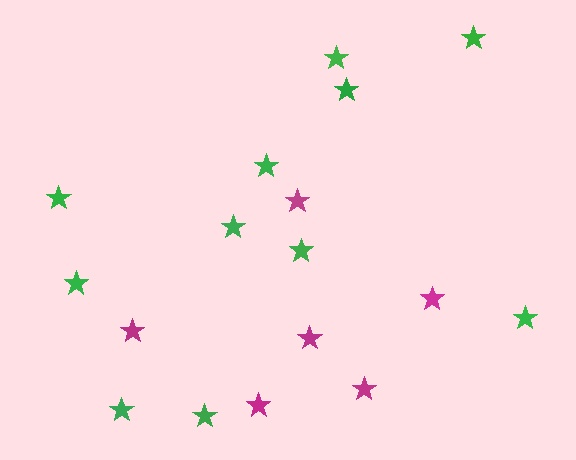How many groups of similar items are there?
There are 2 groups: one group of green stars (11) and one group of magenta stars (6).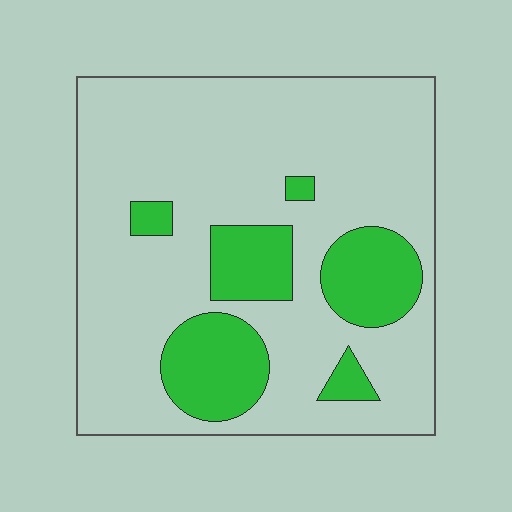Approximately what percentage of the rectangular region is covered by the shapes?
Approximately 20%.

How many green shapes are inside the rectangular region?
6.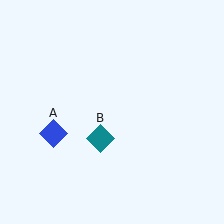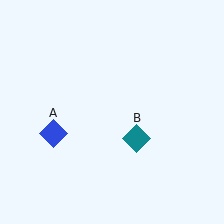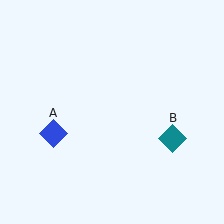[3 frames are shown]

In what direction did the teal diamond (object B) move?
The teal diamond (object B) moved right.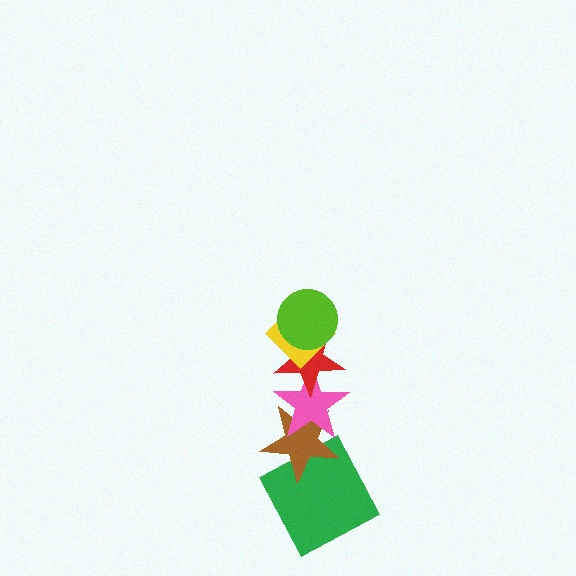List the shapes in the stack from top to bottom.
From top to bottom: the lime circle, the yellow diamond, the red star, the pink star, the brown star, the green square.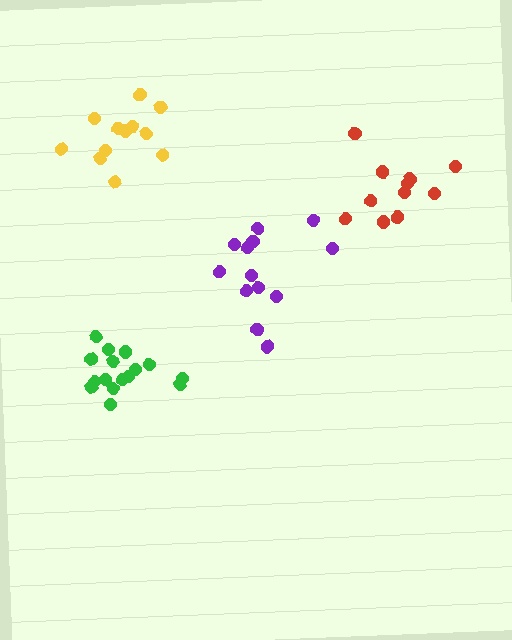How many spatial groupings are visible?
There are 4 spatial groupings.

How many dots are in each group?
Group 1: 12 dots, Group 2: 16 dots, Group 3: 11 dots, Group 4: 13 dots (52 total).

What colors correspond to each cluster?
The clusters are colored: yellow, green, red, purple.